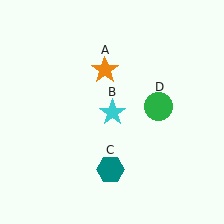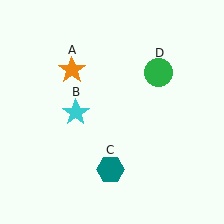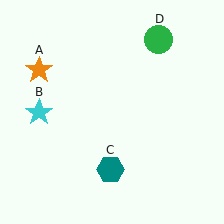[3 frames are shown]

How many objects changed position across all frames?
3 objects changed position: orange star (object A), cyan star (object B), green circle (object D).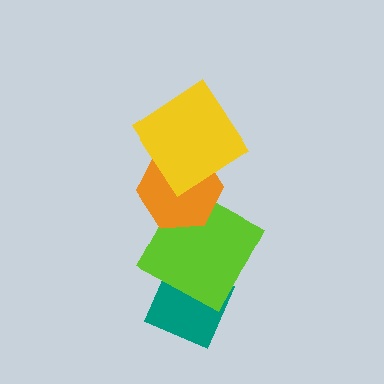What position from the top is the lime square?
The lime square is 3rd from the top.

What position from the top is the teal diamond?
The teal diamond is 4th from the top.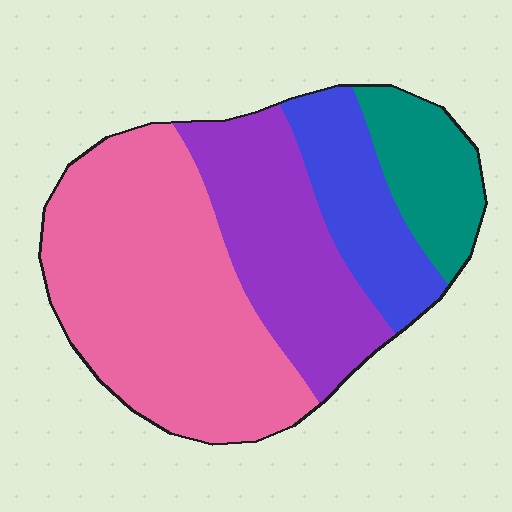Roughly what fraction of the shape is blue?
Blue covers about 15% of the shape.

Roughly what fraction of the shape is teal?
Teal takes up less than a quarter of the shape.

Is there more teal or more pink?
Pink.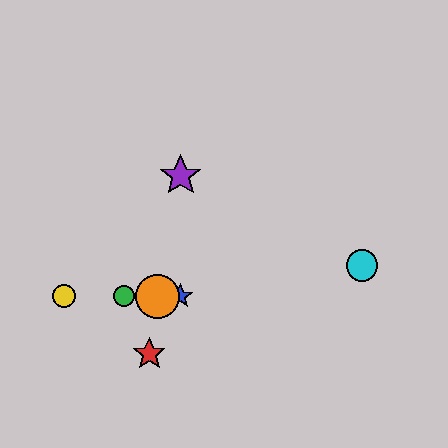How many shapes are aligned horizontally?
4 shapes (the blue star, the green circle, the yellow circle, the orange circle) are aligned horizontally.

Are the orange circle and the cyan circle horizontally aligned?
No, the orange circle is at y≈296 and the cyan circle is at y≈266.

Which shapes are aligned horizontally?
The blue star, the green circle, the yellow circle, the orange circle are aligned horizontally.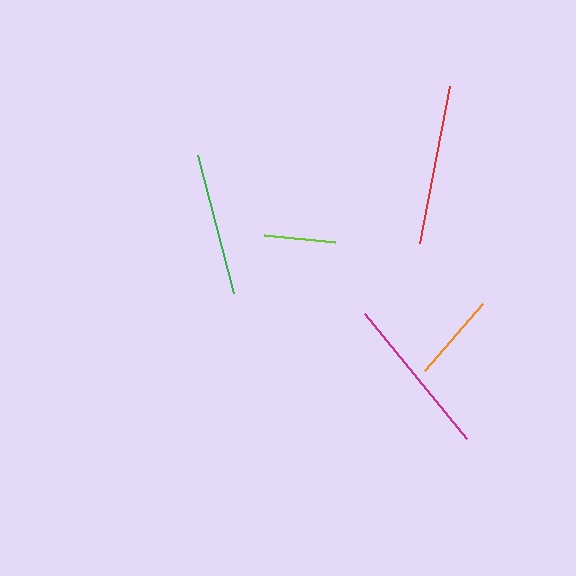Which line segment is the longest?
The magenta line is the longest at approximately 162 pixels.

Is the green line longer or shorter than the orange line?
The green line is longer than the orange line.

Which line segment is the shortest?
The lime line is the shortest at approximately 71 pixels.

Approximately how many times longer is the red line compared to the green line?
The red line is approximately 1.1 times the length of the green line.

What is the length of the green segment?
The green segment is approximately 143 pixels long.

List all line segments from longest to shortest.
From longest to shortest: magenta, red, green, orange, lime.